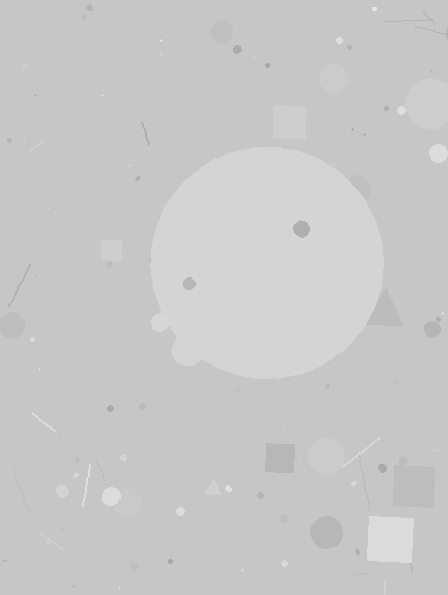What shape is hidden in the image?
A circle is hidden in the image.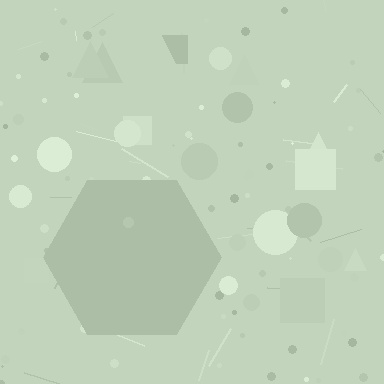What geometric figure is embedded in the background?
A hexagon is embedded in the background.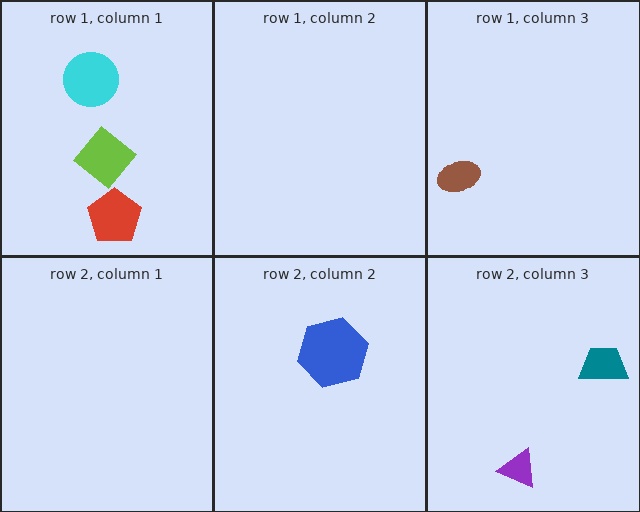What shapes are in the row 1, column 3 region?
The brown ellipse.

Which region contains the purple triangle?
The row 2, column 3 region.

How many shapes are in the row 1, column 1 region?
3.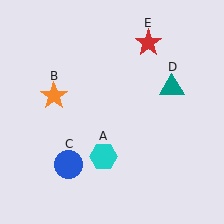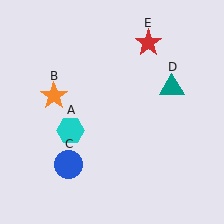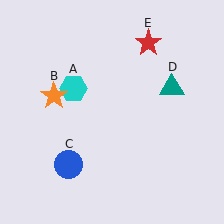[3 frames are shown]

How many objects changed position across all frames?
1 object changed position: cyan hexagon (object A).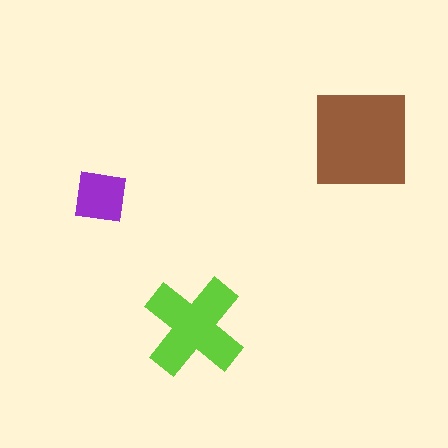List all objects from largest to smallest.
The brown square, the lime cross, the purple square.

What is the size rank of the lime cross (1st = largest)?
2nd.